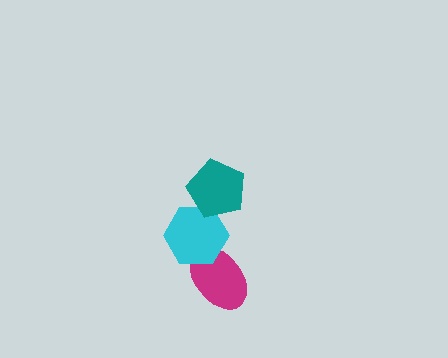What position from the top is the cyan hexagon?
The cyan hexagon is 2nd from the top.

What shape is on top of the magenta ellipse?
The cyan hexagon is on top of the magenta ellipse.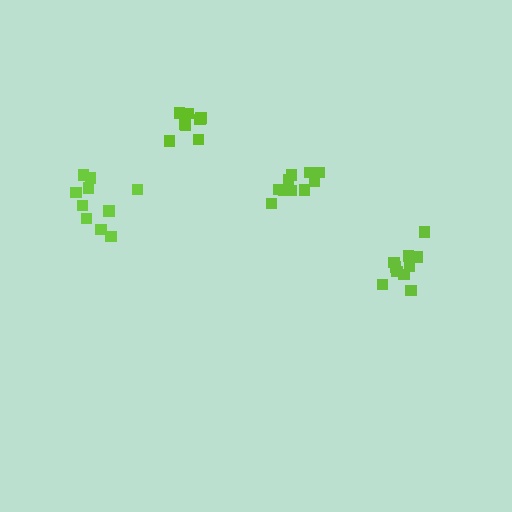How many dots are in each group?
Group 1: 11 dots, Group 2: 10 dots, Group 3: 8 dots, Group 4: 10 dots (39 total).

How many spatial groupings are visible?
There are 4 spatial groupings.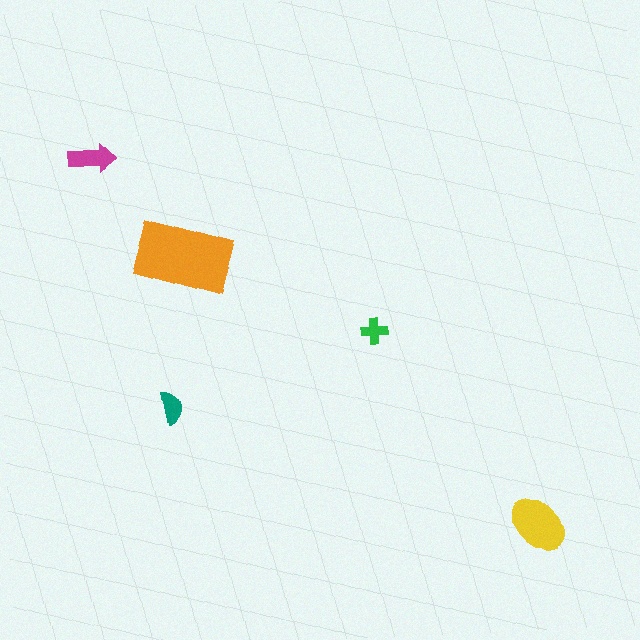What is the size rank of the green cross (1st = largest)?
5th.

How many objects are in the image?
There are 5 objects in the image.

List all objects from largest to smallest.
The orange rectangle, the yellow ellipse, the magenta arrow, the teal semicircle, the green cross.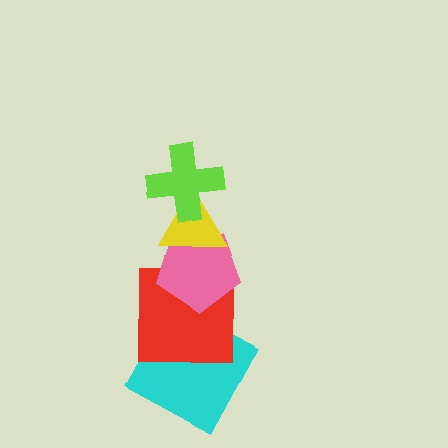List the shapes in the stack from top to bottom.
From top to bottom: the lime cross, the yellow triangle, the pink pentagon, the red square, the cyan square.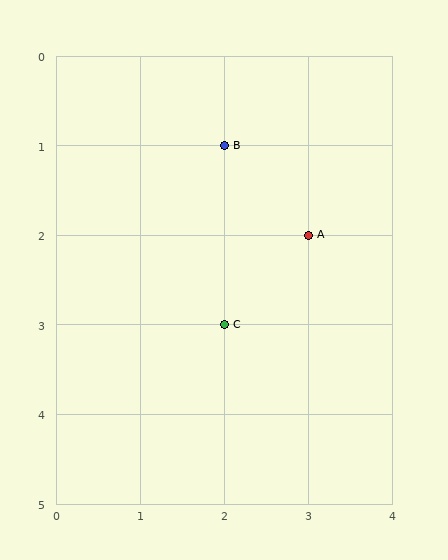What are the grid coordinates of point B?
Point B is at grid coordinates (2, 1).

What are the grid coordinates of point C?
Point C is at grid coordinates (2, 3).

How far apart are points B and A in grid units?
Points B and A are 1 column and 1 row apart (about 1.4 grid units diagonally).